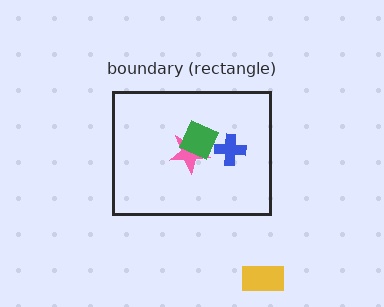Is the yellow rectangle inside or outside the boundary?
Outside.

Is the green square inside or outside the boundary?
Inside.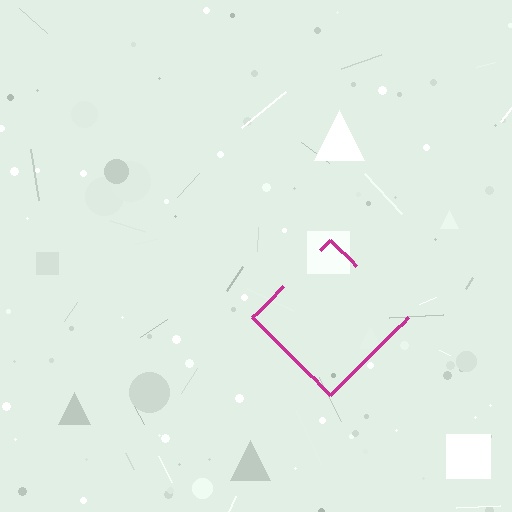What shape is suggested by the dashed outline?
The dashed outline suggests a diamond.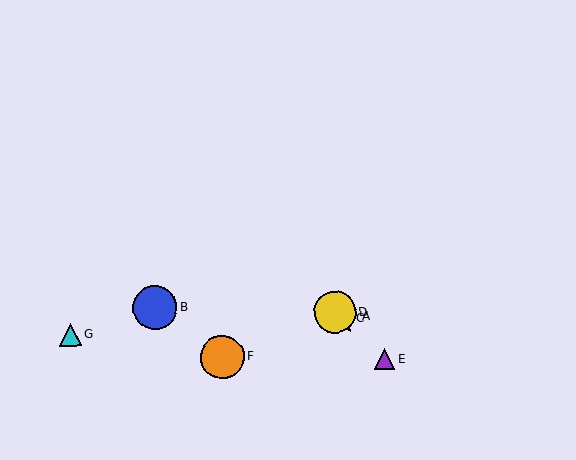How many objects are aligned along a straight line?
4 objects (A, C, D, E) are aligned along a straight line.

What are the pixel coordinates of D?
Object D is at (335, 312).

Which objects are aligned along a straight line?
Objects A, C, D, E are aligned along a straight line.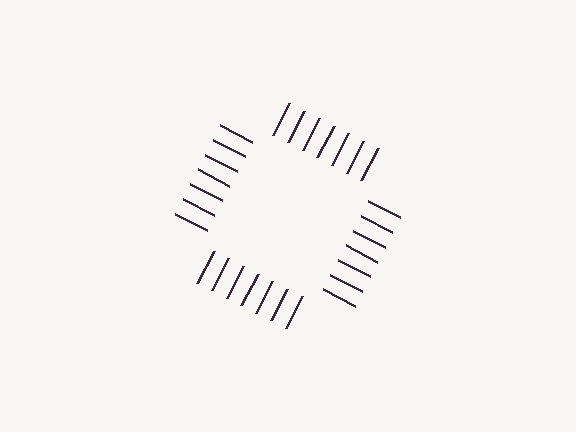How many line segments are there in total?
28 — 7 along each of the 4 edges.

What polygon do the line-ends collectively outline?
An illusory square — the line segments terminate on its edges but no continuous stroke is drawn.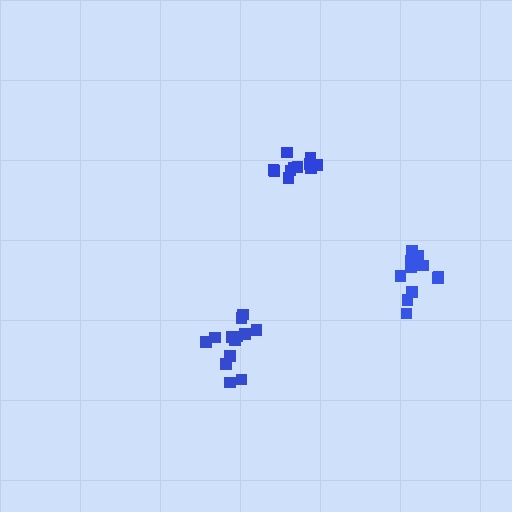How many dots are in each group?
Group 1: 13 dots, Group 2: 11 dots, Group 3: 11 dots (35 total).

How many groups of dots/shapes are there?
There are 3 groups.